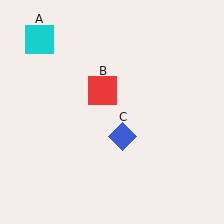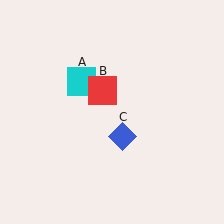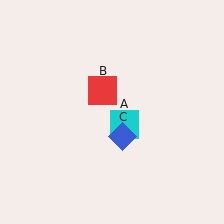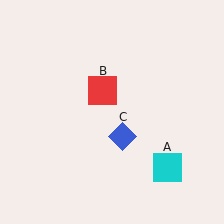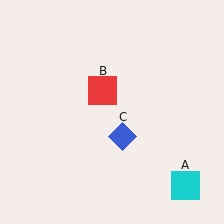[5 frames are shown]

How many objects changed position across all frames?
1 object changed position: cyan square (object A).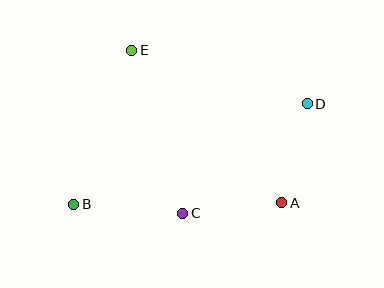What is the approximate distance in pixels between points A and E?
The distance between A and E is approximately 214 pixels.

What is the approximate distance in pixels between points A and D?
The distance between A and D is approximately 102 pixels.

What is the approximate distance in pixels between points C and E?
The distance between C and E is approximately 171 pixels.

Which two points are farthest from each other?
Points B and D are farthest from each other.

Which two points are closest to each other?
Points A and C are closest to each other.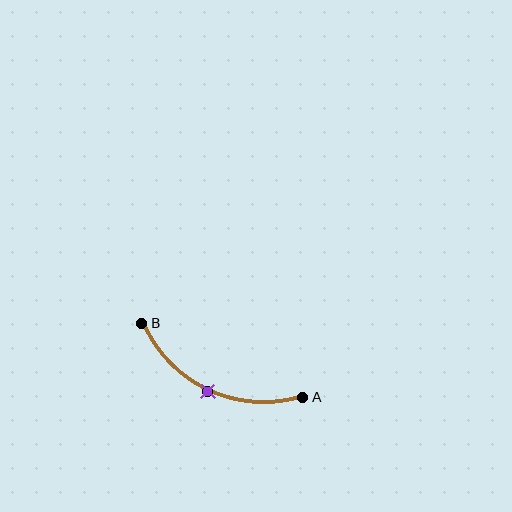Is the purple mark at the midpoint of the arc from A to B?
Yes. The purple mark lies on the arc at equal arc-length from both A and B — it is the arc midpoint.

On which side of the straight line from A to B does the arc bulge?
The arc bulges below the straight line connecting A and B.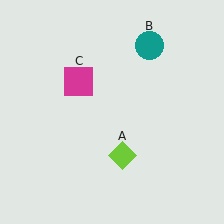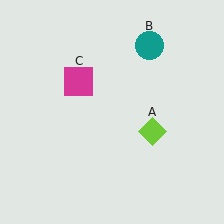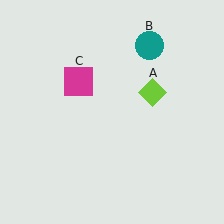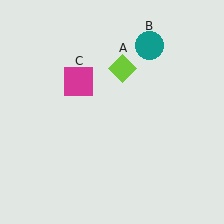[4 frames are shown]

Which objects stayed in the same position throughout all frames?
Teal circle (object B) and magenta square (object C) remained stationary.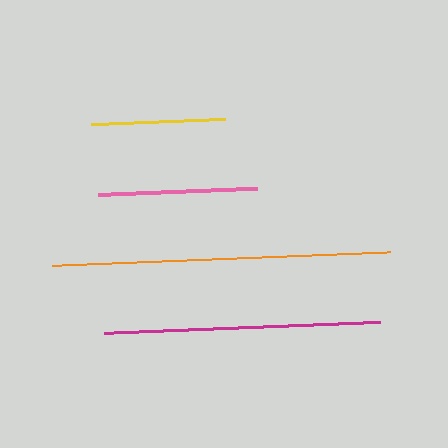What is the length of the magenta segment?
The magenta segment is approximately 276 pixels long.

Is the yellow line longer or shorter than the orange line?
The orange line is longer than the yellow line.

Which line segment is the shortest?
The yellow line is the shortest at approximately 134 pixels.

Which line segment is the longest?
The orange line is the longest at approximately 339 pixels.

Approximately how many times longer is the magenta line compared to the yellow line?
The magenta line is approximately 2.1 times the length of the yellow line.